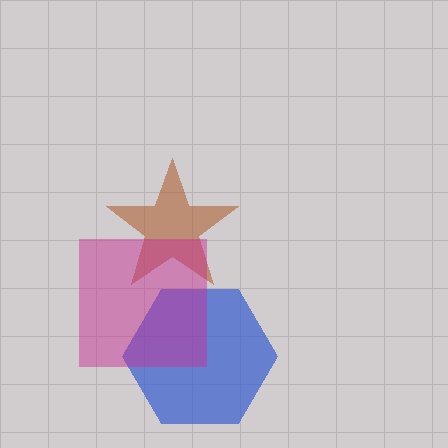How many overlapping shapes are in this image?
There are 3 overlapping shapes in the image.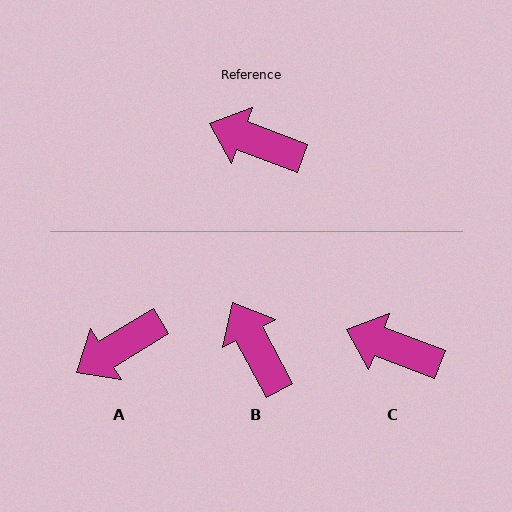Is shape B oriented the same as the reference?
No, it is off by about 41 degrees.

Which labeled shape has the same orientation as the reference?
C.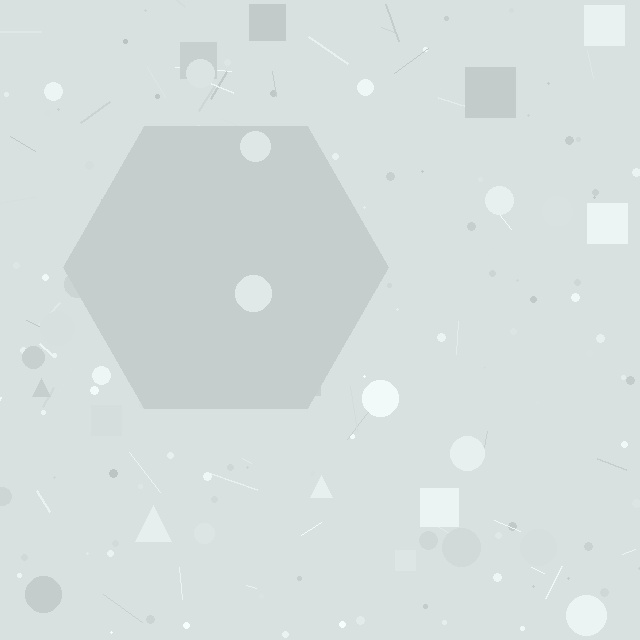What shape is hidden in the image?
A hexagon is hidden in the image.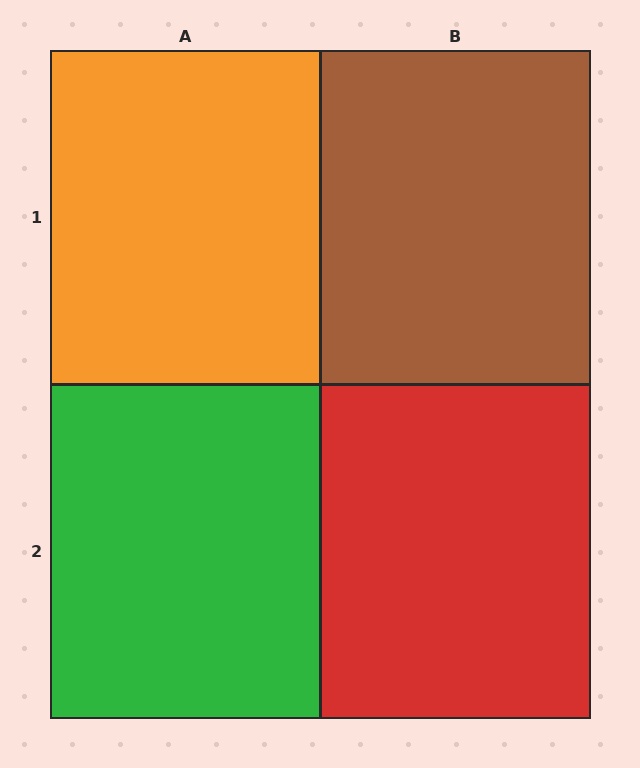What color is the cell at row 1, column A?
Orange.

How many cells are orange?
1 cell is orange.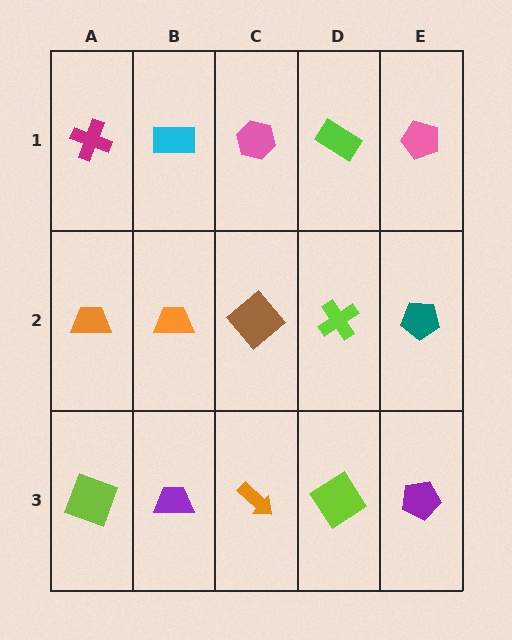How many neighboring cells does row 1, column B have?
3.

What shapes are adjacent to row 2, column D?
A lime rectangle (row 1, column D), a lime diamond (row 3, column D), a brown diamond (row 2, column C), a teal pentagon (row 2, column E).